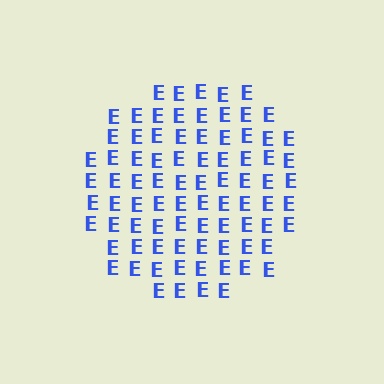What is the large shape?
The large shape is a circle.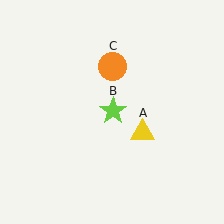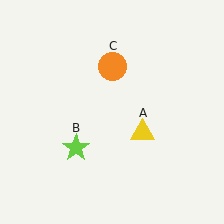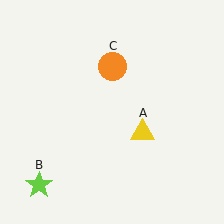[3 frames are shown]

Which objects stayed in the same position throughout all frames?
Yellow triangle (object A) and orange circle (object C) remained stationary.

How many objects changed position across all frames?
1 object changed position: lime star (object B).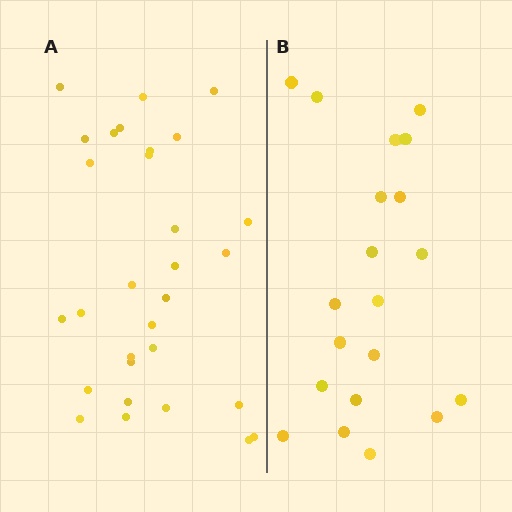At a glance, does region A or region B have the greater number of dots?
Region A (the left region) has more dots.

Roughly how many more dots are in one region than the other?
Region A has roughly 10 or so more dots than region B.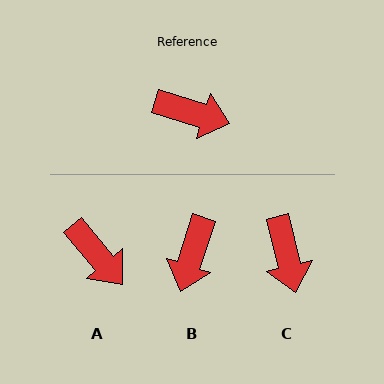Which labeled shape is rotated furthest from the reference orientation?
B, about 91 degrees away.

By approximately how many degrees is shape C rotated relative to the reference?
Approximately 59 degrees clockwise.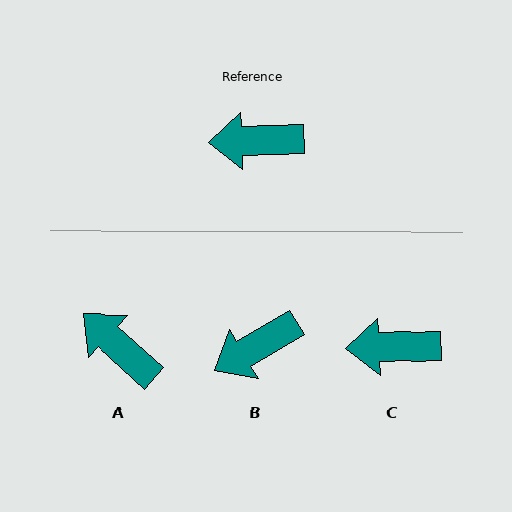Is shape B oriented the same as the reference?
No, it is off by about 28 degrees.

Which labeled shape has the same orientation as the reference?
C.